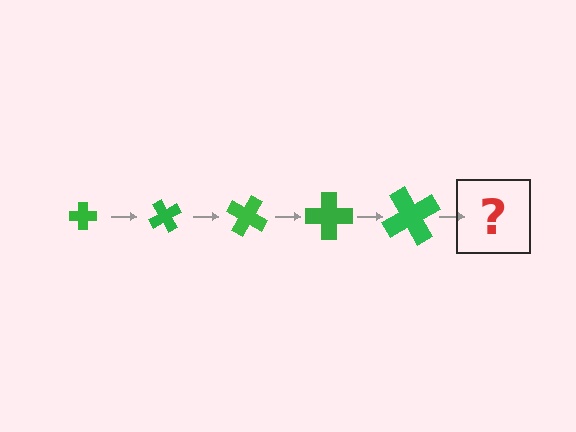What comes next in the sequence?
The next element should be a cross, larger than the previous one and rotated 300 degrees from the start.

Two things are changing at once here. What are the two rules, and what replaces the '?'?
The two rules are that the cross grows larger each step and it rotates 60 degrees each step. The '?' should be a cross, larger than the previous one and rotated 300 degrees from the start.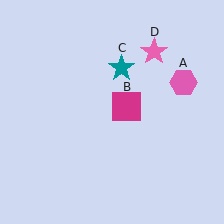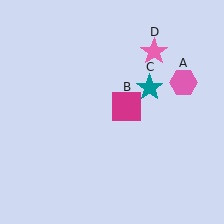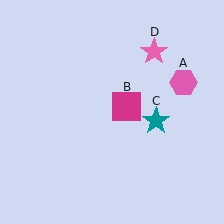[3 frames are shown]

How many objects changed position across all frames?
1 object changed position: teal star (object C).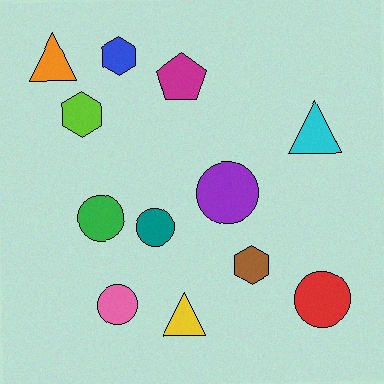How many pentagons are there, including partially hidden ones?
There is 1 pentagon.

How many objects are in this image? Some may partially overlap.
There are 12 objects.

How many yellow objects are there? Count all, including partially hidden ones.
There is 1 yellow object.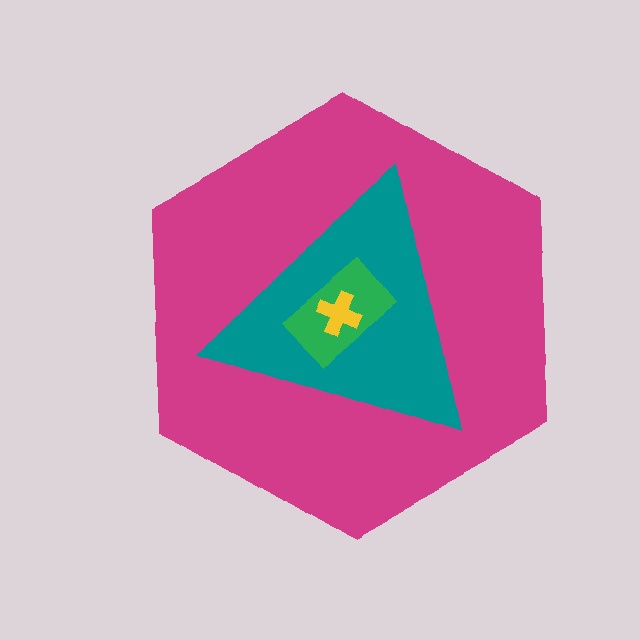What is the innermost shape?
The yellow cross.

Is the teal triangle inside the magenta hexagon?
Yes.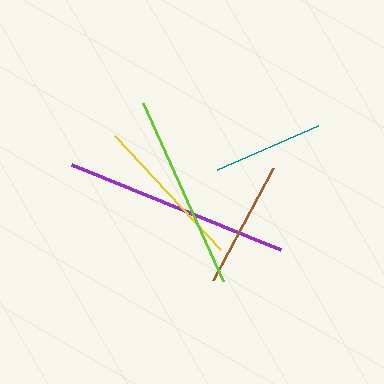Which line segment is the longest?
The purple line is the longest at approximately 226 pixels.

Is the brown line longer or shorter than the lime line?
The lime line is longer than the brown line.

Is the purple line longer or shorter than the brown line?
The purple line is longer than the brown line.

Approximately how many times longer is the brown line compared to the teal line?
The brown line is approximately 1.2 times the length of the teal line.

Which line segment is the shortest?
The teal line is the shortest at approximately 110 pixels.